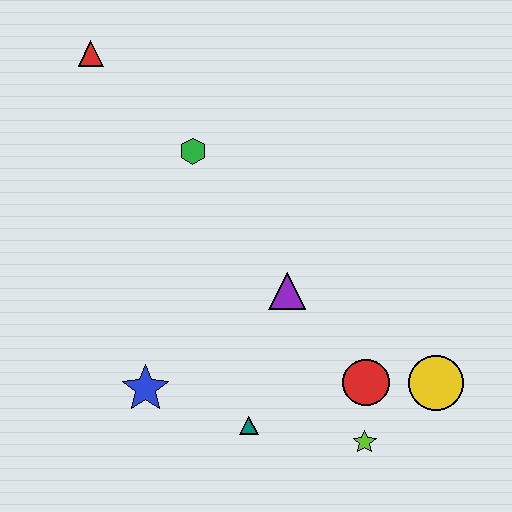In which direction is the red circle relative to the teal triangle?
The red circle is to the right of the teal triangle.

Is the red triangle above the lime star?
Yes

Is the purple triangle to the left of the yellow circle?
Yes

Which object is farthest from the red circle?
The red triangle is farthest from the red circle.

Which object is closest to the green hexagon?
The red triangle is closest to the green hexagon.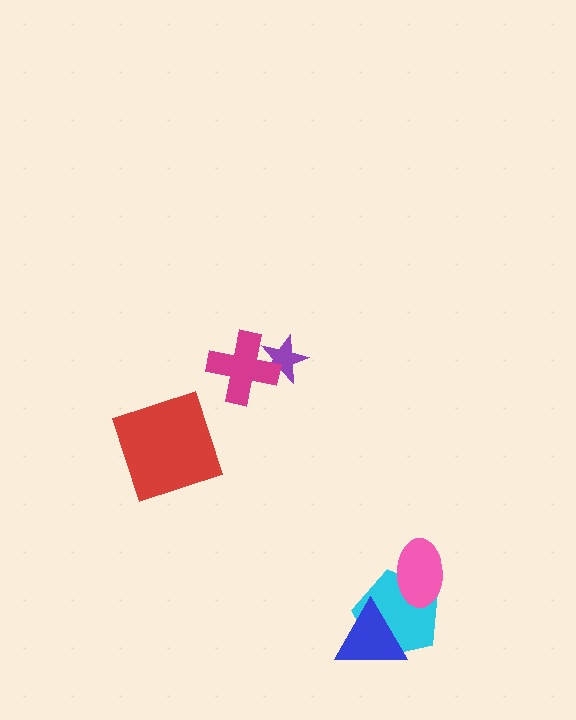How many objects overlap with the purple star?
1 object overlaps with the purple star.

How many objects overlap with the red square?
0 objects overlap with the red square.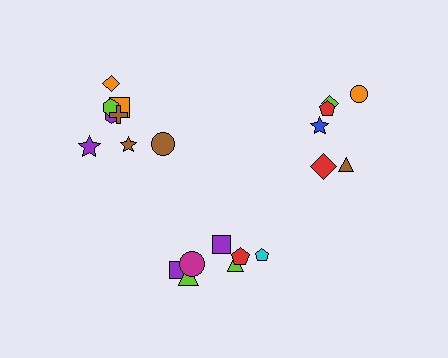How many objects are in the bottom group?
There are 7 objects.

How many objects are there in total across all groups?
There are 21 objects.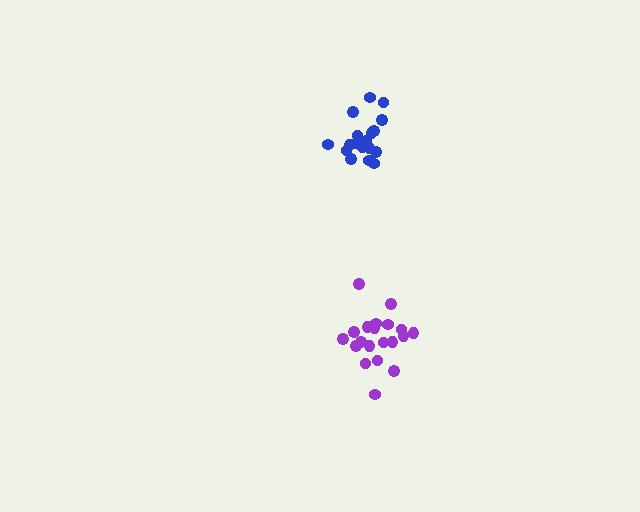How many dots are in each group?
Group 1: 19 dots, Group 2: 20 dots (39 total).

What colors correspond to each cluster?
The clusters are colored: blue, purple.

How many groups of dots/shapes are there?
There are 2 groups.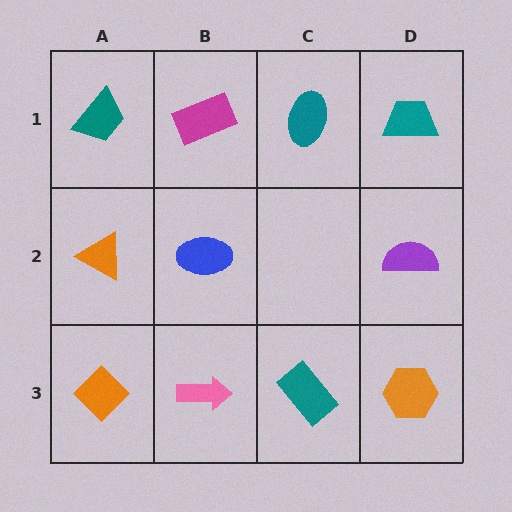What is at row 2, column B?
A blue ellipse.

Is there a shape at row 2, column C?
No, that cell is empty.